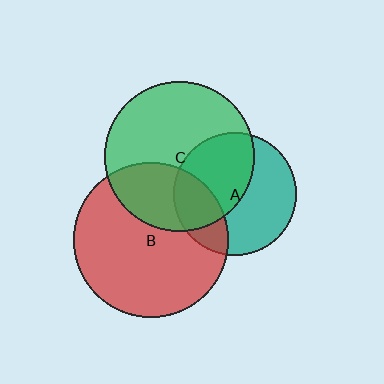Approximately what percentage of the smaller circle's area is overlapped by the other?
Approximately 25%.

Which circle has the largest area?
Circle B (red).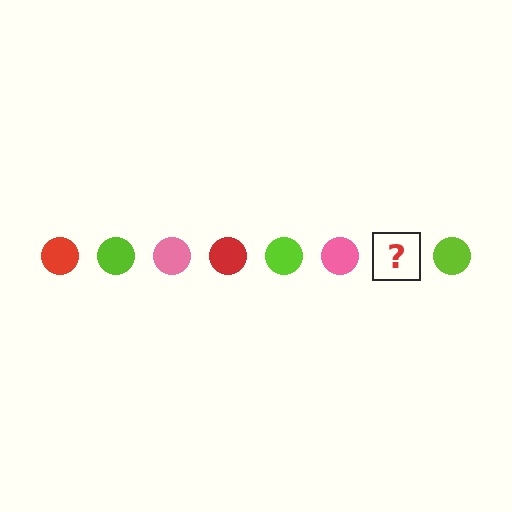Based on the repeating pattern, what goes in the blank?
The blank should be a red circle.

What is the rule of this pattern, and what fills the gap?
The rule is that the pattern cycles through red, lime, pink circles. The gap should be filled with a red circle.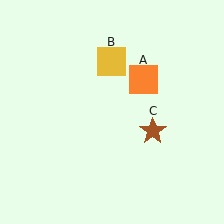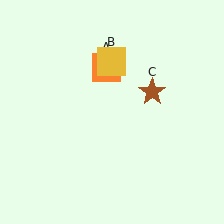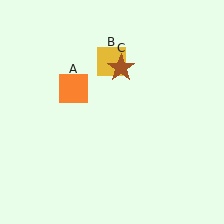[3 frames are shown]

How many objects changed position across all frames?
2 objects changed position: orange square (object A), brown star (object C).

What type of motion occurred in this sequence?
The orange square (object A), brown star (object C) rotated counterclockwise around the center of the scene.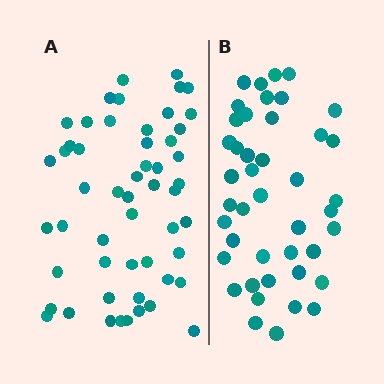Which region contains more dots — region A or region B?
Region A (the left region) has more dots.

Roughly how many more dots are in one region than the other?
Region A has roughly 10 or so more dots than region B.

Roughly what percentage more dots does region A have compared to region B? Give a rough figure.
About 25% more.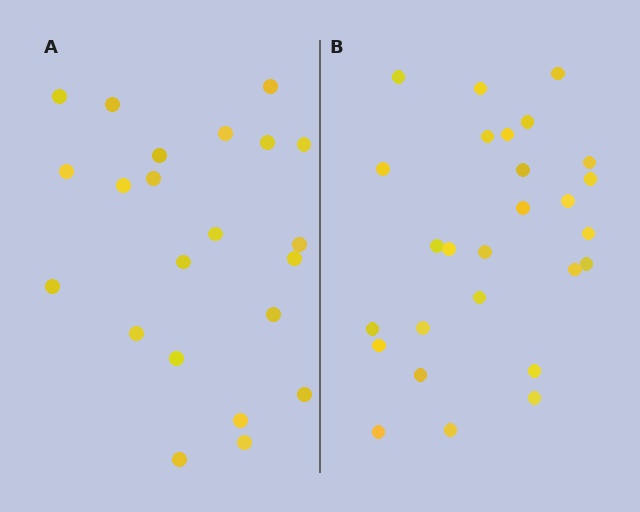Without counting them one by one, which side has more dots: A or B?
Region B (the right region) has more dots.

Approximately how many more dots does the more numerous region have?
Region B has about 5 more dots than region A.